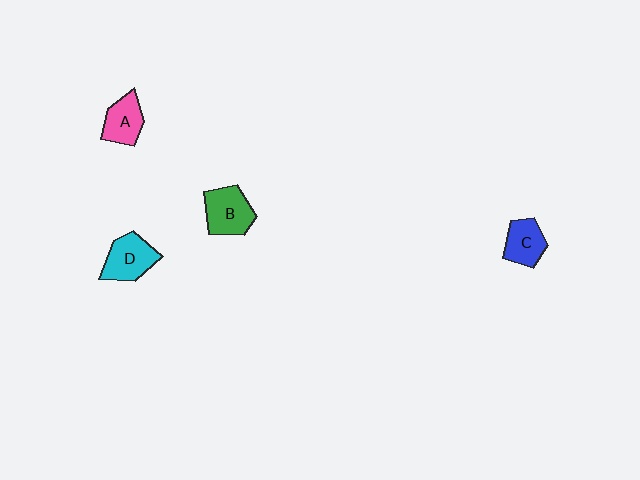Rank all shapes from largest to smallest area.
From largest to smallest: B (green), D (cyan), A (pink), C (blue).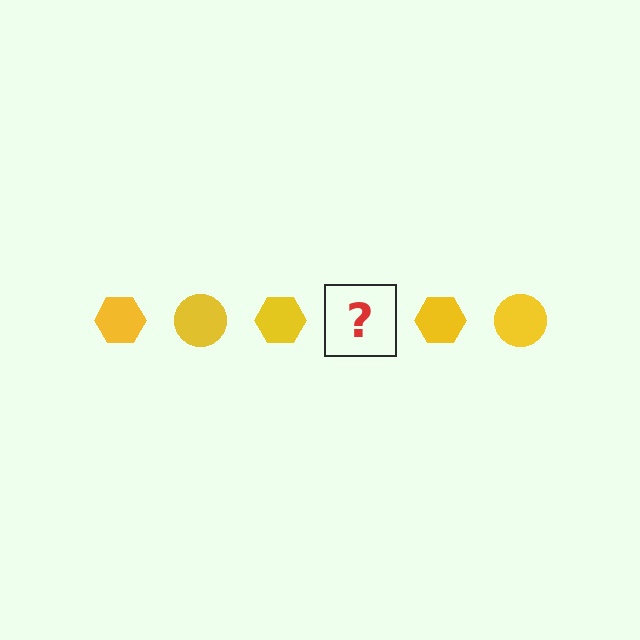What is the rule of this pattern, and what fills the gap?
The rule is that the pattern cycles through hexagon, circle shapes in yellow. The gap should be filled with a yellow circle.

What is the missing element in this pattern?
The missing element is a yellow circle.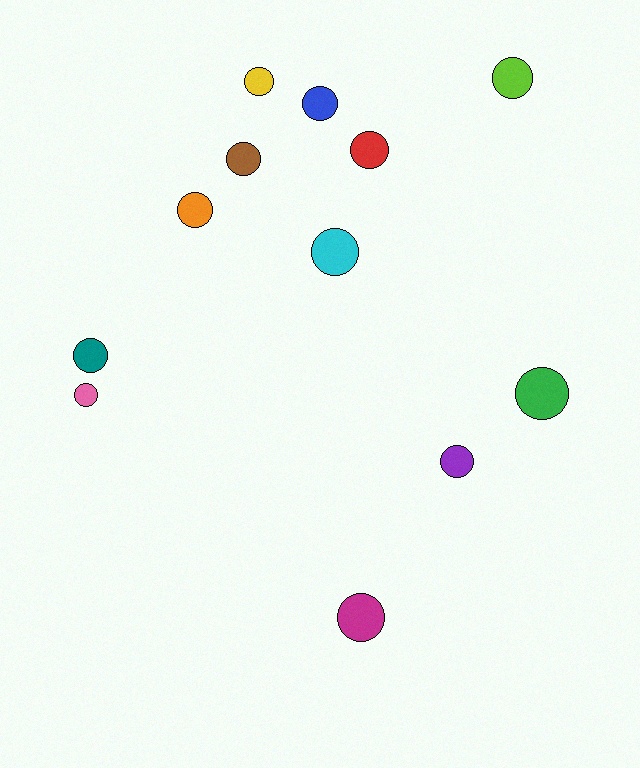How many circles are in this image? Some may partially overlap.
There are 12 circles.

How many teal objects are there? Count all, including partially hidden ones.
There is 1 teal object.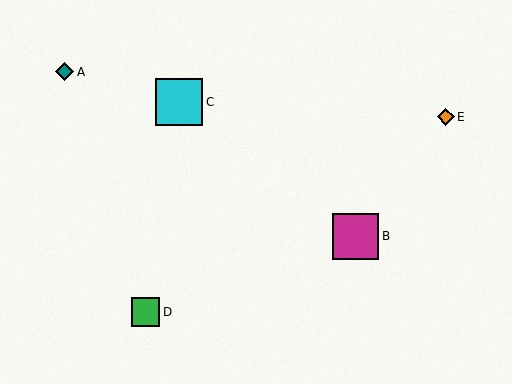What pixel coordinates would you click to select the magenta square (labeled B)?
Click at (356, 236) to select the magenta square B.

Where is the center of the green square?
The center of the green square is at (146, 312).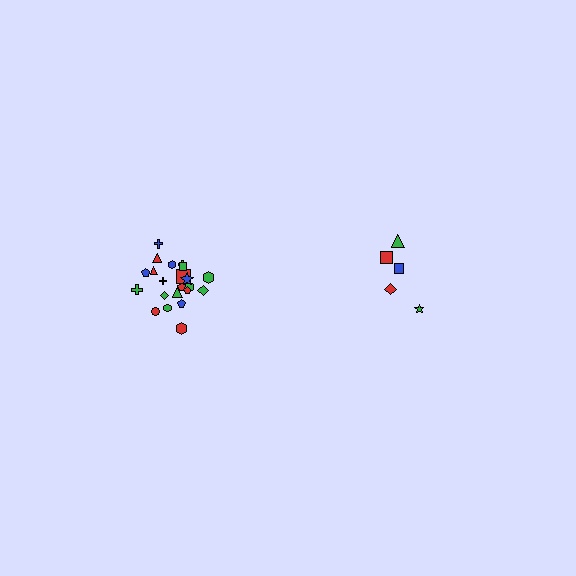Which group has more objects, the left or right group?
The left group.